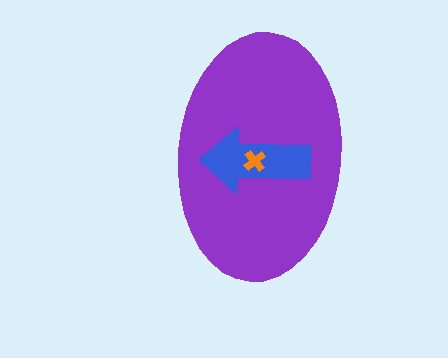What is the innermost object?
The orange cross.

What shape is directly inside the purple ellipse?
The blue arrow.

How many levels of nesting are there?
3.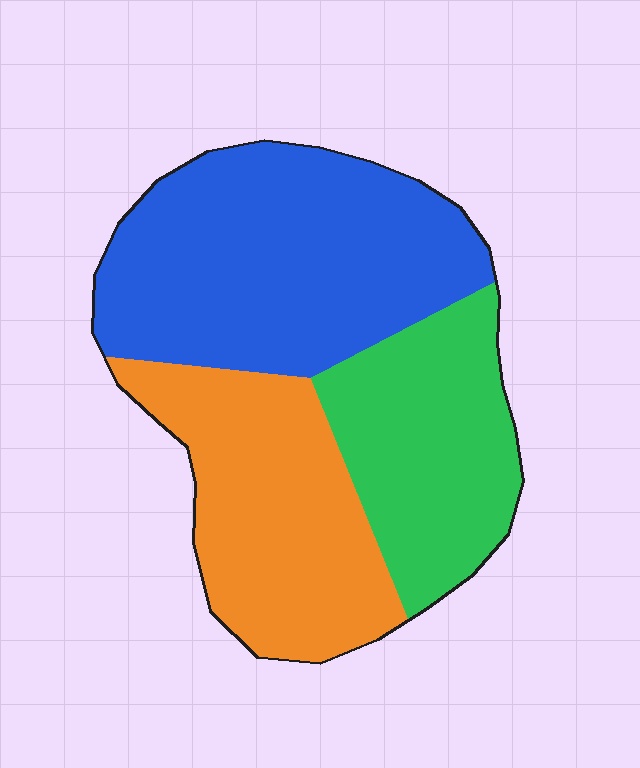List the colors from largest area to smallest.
From largest to smallest: blue, orange, green.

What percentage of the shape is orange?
Orange covers about 30% of the shape.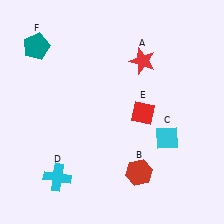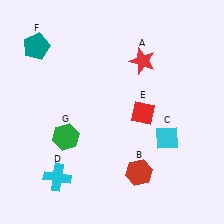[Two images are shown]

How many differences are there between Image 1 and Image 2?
There is 1 difference between the two images.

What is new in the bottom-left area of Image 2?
A green hexagon (G) was added in the bottom-left area of Image 2.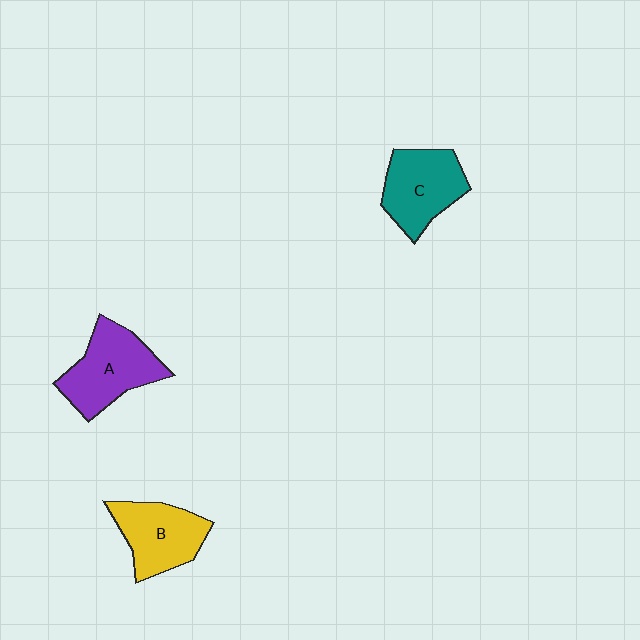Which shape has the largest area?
Shape A (purple).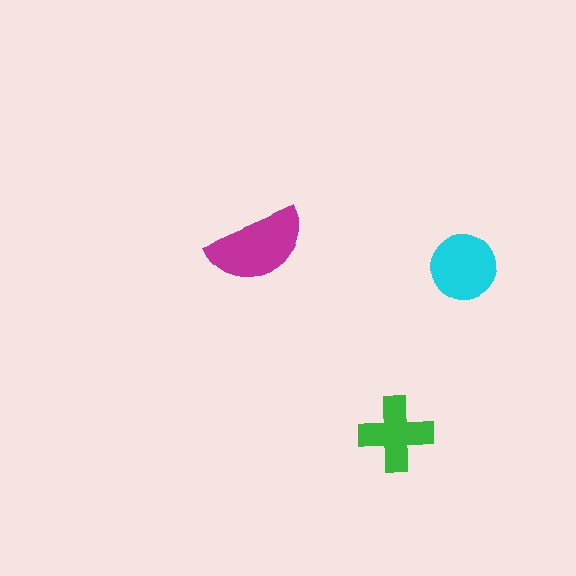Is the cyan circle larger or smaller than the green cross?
Larger.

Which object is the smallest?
The green cross.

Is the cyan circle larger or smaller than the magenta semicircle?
Smaller.